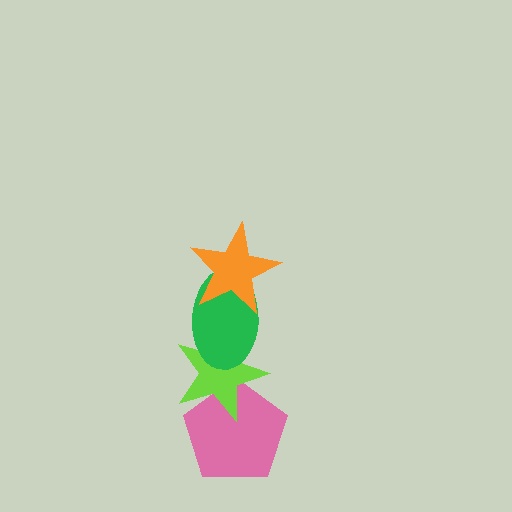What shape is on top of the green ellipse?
The orange star is on top of the green ellipse.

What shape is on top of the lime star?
The green ellipse is on top of the lime star.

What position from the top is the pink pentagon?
The pink pentagon is 4th from the top.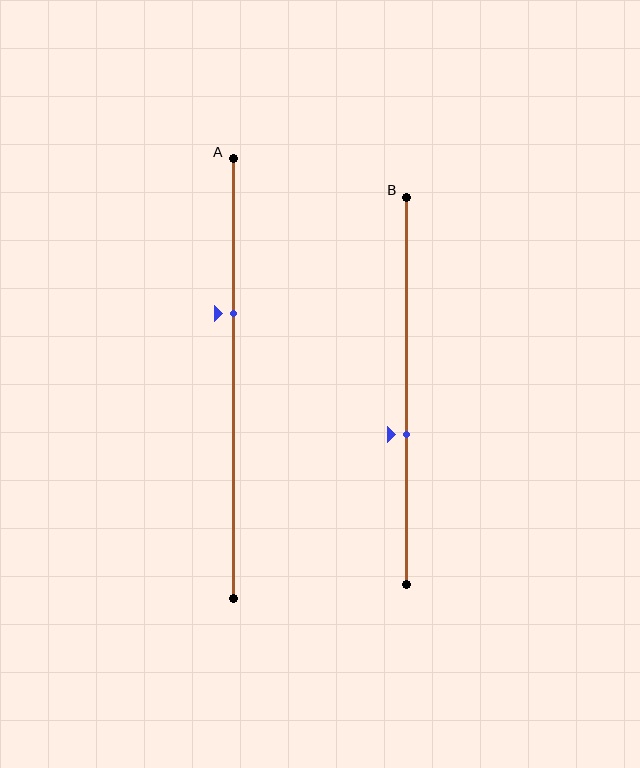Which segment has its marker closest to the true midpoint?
Segment B has its marker closest to the true midpoint.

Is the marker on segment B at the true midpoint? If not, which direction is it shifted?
No, the marker on segment B is shifted downward by about 11% of the segment length.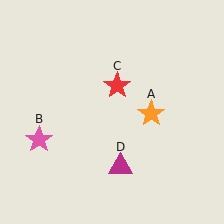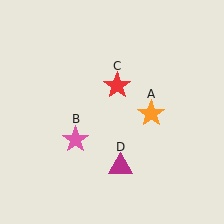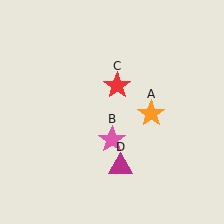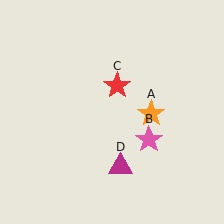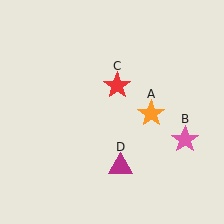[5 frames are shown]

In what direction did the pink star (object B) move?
The pink star (object B) moved right.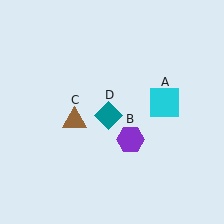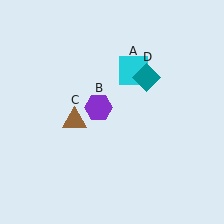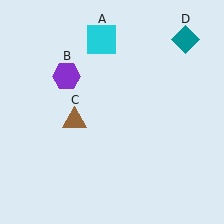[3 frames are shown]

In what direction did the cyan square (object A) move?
The cyan square (object A) moved up and to the left.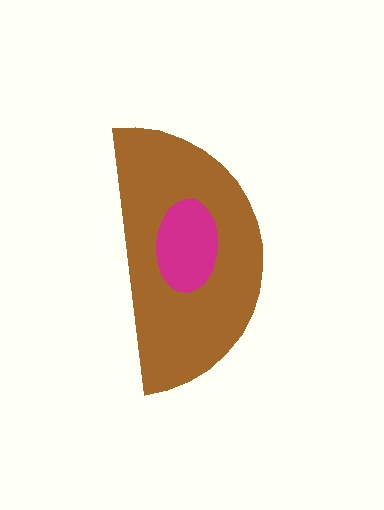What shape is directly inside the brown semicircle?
The magenta ellipse.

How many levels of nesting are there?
2.